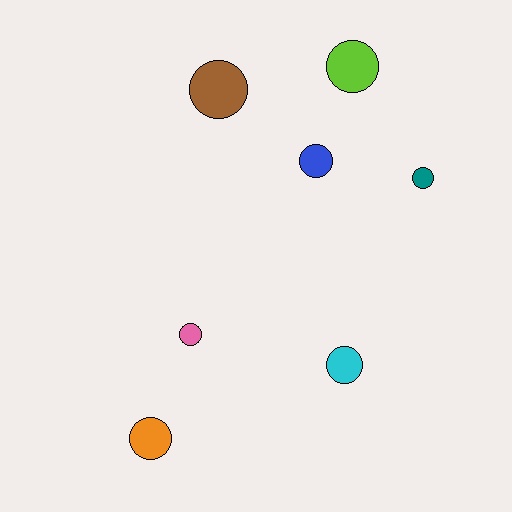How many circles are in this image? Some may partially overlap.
There are 7 circles.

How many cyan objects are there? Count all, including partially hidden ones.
There is 1 cyan object.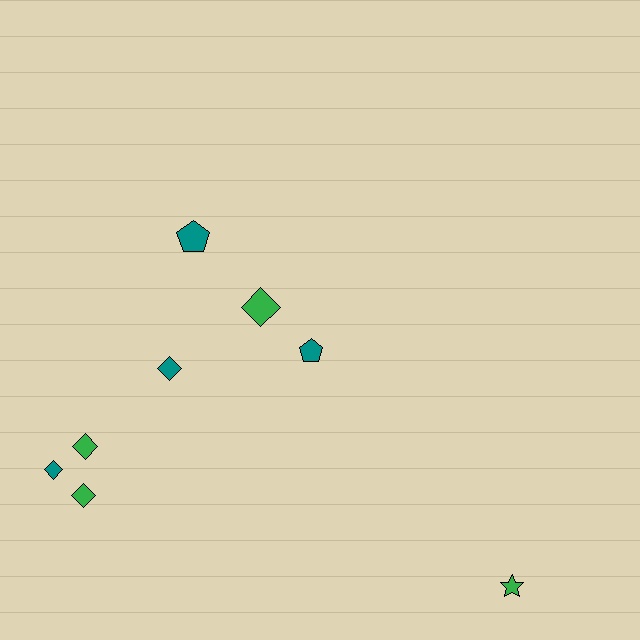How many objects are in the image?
There are 8 objects.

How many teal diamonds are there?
There are 2 teal diamonds.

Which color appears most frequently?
Teal, with 4 objects.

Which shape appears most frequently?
Diamond, with 5 objects.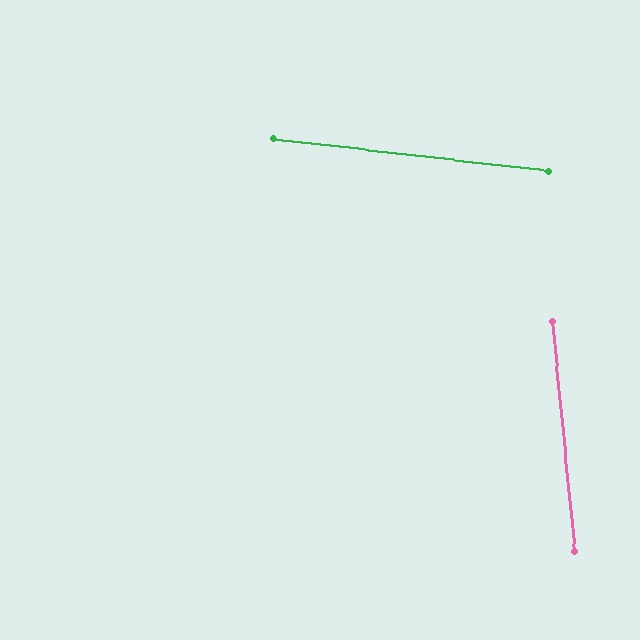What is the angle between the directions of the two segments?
Approximately 78 degrees.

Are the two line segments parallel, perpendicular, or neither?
Neither parallel nor perpendicular — they differ by about 78°.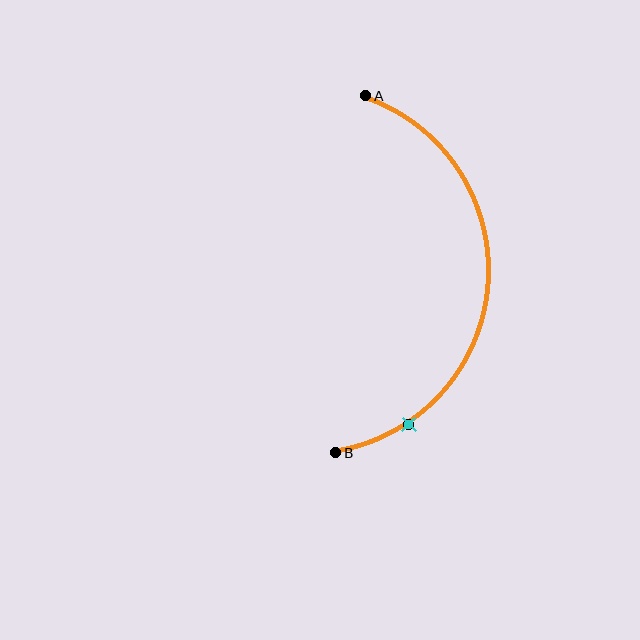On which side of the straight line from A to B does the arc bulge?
The arc bulges to the right of the straight line connecting A and B.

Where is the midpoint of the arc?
The arc midpoint is the point on the curve farthest from the straight line joining A and B. It sits to the right of that line.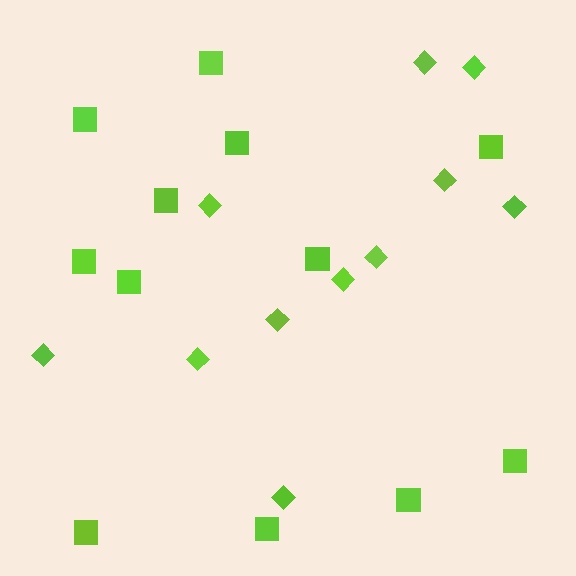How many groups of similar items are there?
There are 2 groups: one group of squares (12) and one group of diamonds (11).